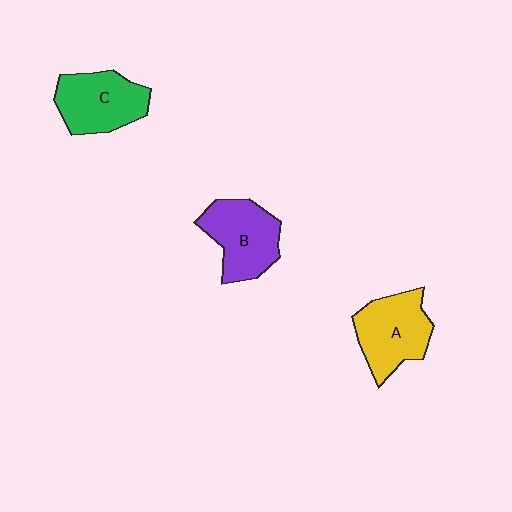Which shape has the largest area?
Shape A (yellow).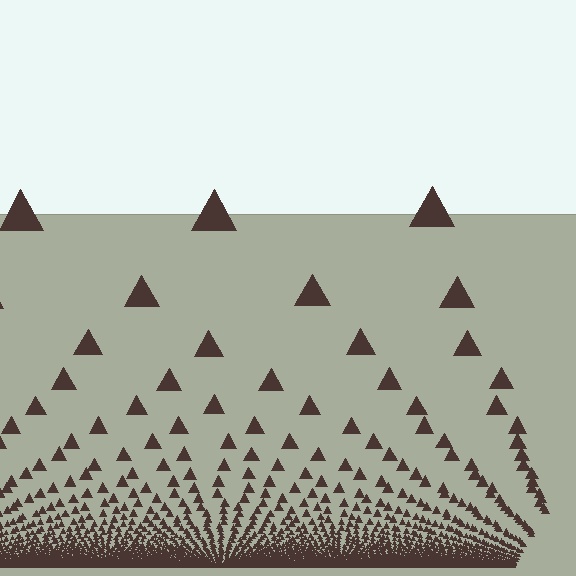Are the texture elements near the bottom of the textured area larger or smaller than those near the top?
Smaller. The gradient is inverted — elements near the bottom are smaller and denser.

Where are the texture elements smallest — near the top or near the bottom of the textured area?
Near the bottom.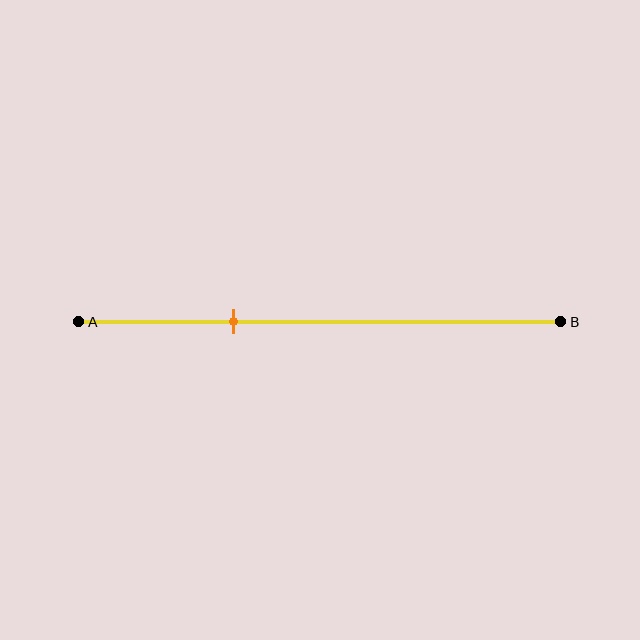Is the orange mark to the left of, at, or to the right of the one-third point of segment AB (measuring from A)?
The orange mark is approximately at the one-third point of segment AB.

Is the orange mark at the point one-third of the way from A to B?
Yes, the mark is approximately at the one-third point.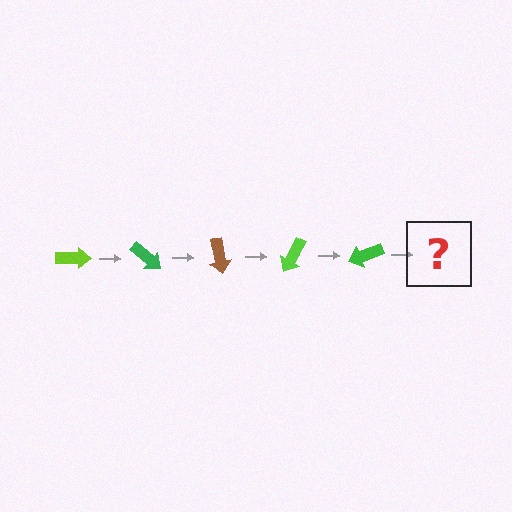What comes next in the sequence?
The next element should be a brown arrow, rotated 200 degrees from the start.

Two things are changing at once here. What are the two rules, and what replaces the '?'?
The two rules are that it rotates 40 degrees each step and the color cycles through lime, green, and brown. The '?' should be a brown arrow, rotated 200 degrees from the start.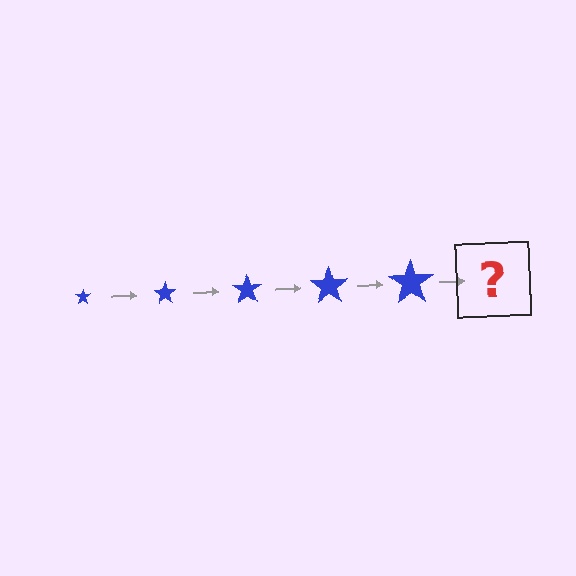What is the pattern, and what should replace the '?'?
The pattern is that the star gets progressively larger each step. The '?' should be a blue star, larger than the previous one.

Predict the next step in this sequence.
The next step is a blue star, larger than the previous one.